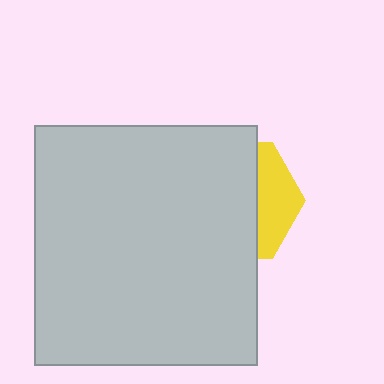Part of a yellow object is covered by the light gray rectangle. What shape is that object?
It is a hexagon.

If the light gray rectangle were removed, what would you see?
You would see the complete yellow hexagon.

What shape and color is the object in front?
The object in front is a light gray rectangle.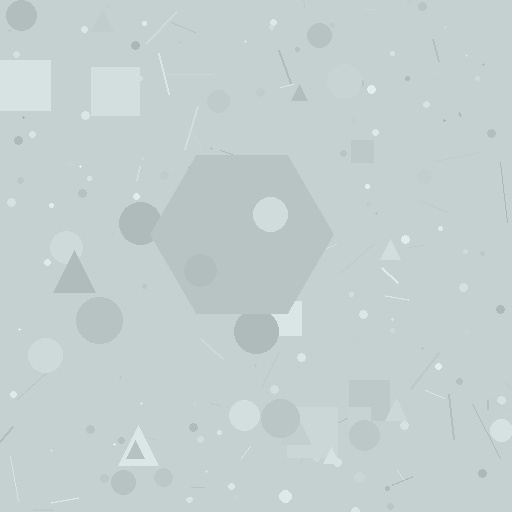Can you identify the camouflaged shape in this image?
The camouflaged shape is a hexagon.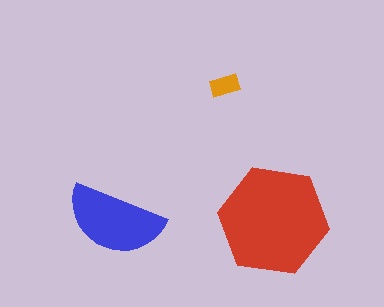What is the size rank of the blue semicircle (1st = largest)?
2nd.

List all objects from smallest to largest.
The orange rectangle, the blue semicircle, the red hexagon.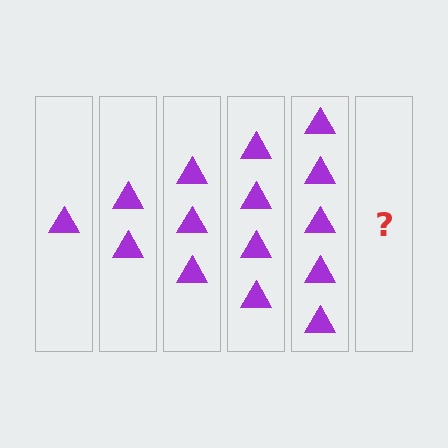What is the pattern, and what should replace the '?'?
The pattern is that each step adds one more triangle. The '?' should be 6 triangles.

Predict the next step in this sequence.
The next step is 6 triangles.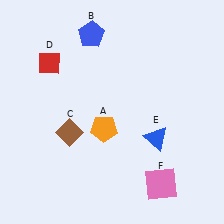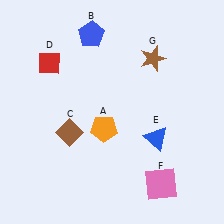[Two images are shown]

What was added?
A brown star (G) was added in Image 2.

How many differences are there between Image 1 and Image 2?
There is 1 difference between the two images.